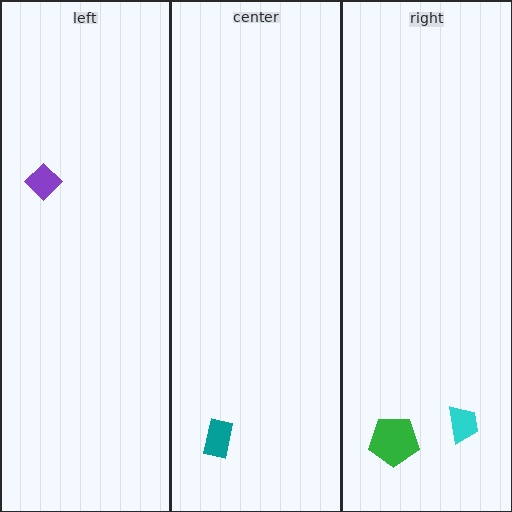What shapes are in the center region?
The teal rectangle.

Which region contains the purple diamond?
The left region.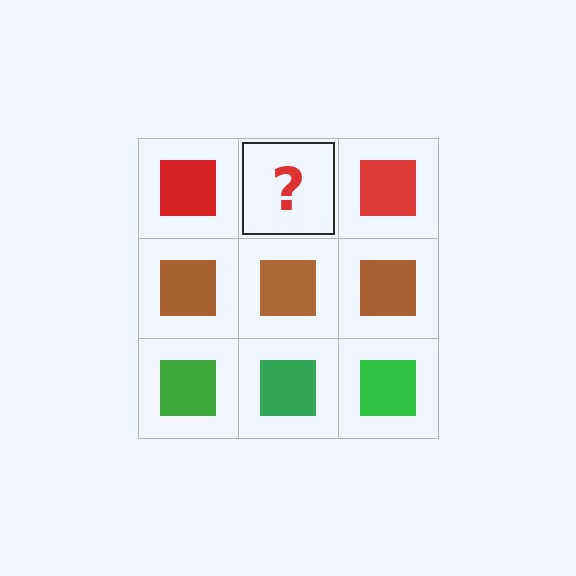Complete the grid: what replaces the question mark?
The question mark should be replaced with a red square.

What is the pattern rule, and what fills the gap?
The rule is that each row has a consistent color. The gap should be filled with a red square.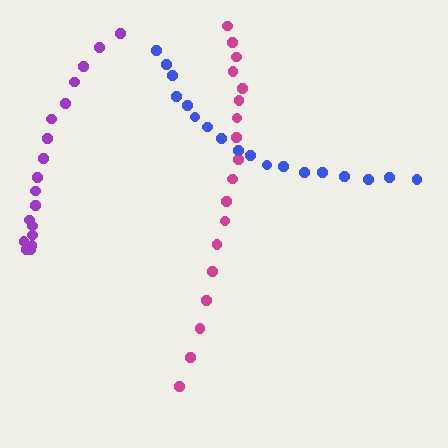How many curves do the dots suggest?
There are 3 distinct paths.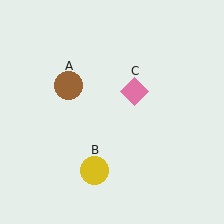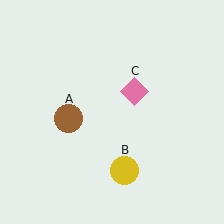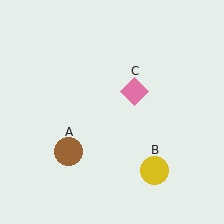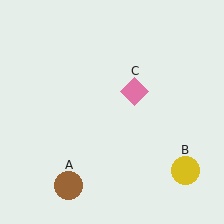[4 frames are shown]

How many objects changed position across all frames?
2 objects changed position: brown circle (object A), yellow circle (object B).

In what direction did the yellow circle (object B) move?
The yellow circle (object B) moved right.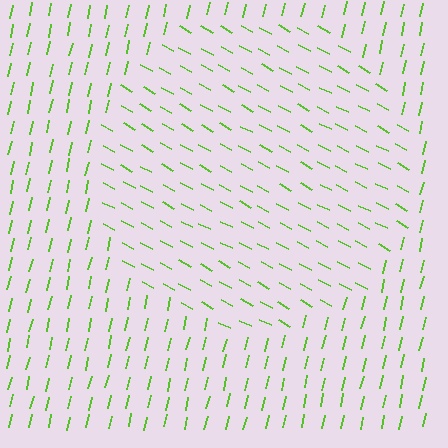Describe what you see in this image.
The image is filled with small lime line segments. A circle region in the image has lines oriented differently from the surrounding lines, creating a visible texture boundary.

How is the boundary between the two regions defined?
The boundary is defined purely by a change in line orientation (approximately 74 degrees difference). All lines are the same color and thickness.